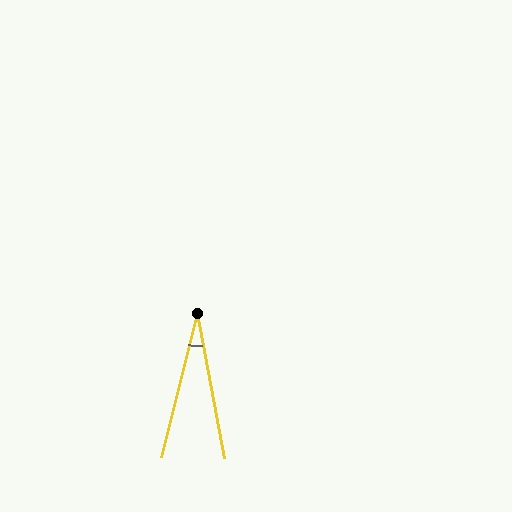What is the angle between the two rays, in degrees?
Approximately 25 degrees.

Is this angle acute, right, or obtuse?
It is acute.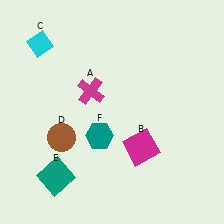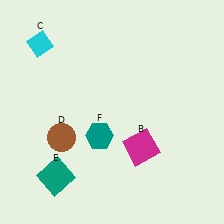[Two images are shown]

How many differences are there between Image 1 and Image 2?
There is 1 difference between the two images.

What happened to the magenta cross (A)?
The magenta cross (A) was removed in Image 2. It was in the top-left area of Image 1.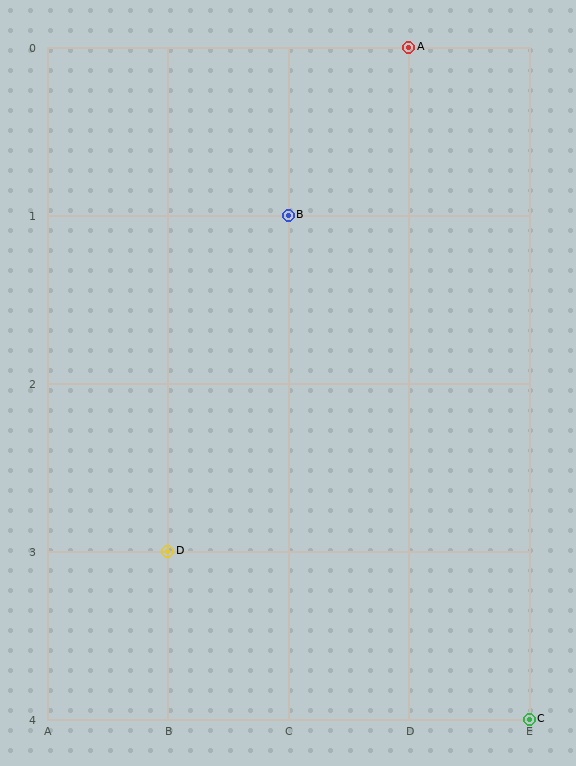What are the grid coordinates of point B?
Point B is at grid coordinates (C, 1).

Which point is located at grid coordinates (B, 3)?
Point D is at (B, 3).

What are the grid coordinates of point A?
Point A is at grid coordinates (D, 0).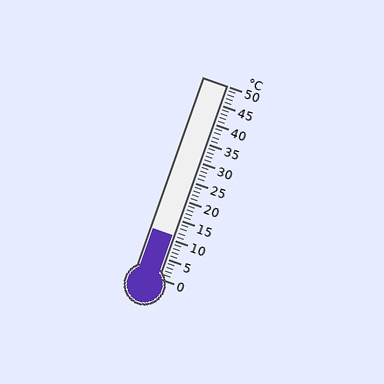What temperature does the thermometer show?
The thermometer shows approximately 11°C.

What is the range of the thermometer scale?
The thermometer scale ranges from 0°C to 50°C.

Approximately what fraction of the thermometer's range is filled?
The thermometer is filled to approximately 20% of its range.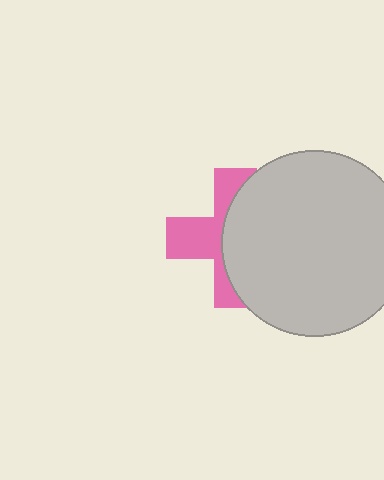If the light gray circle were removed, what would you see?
You would see the complete pink cross.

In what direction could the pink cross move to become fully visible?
The pink cross could move left. That would shift it out from behind the light gray circle entirely.